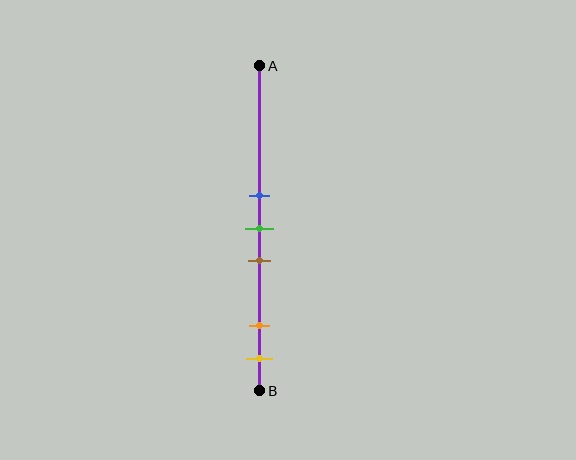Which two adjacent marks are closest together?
The blue and green marks are the closest adjacent pair.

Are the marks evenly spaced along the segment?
No, the marks are not evenly spaced.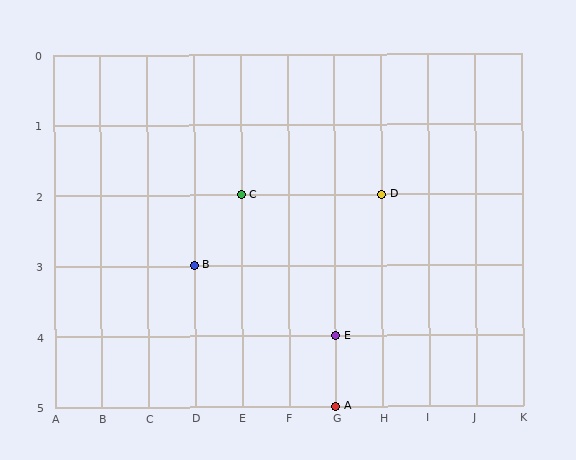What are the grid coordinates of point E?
Point E is at grid coordinates (G, 4).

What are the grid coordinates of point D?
Point D is at grid coordinates (H, 2).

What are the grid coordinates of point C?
Point C is at grid coordinates (E, 2).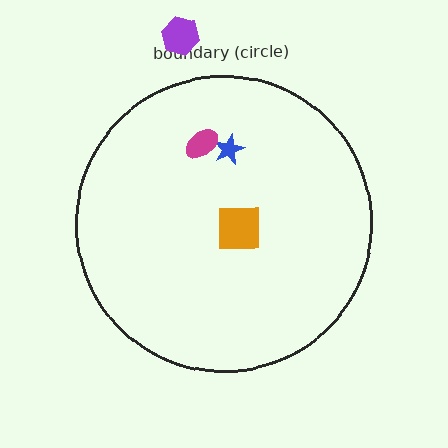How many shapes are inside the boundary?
3 inside, 1 outside.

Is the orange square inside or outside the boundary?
Inside.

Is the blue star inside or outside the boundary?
Inside.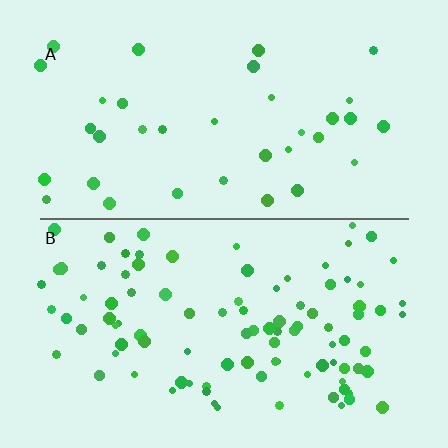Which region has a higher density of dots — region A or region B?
B (the bottom).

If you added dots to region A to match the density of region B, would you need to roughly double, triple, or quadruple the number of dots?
Approximately triple.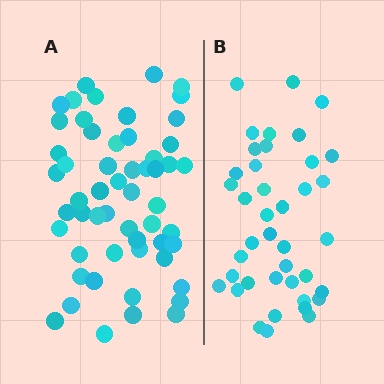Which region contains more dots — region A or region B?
Region A (the left region) has more dots.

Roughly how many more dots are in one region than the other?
Region A has approximately 15 more dots than region B.